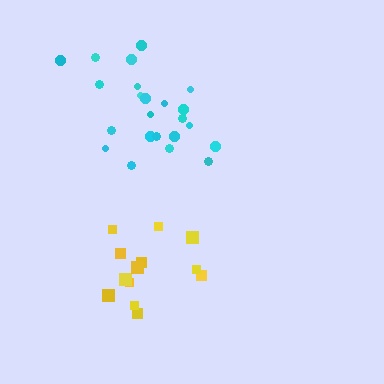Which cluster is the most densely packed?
Cyan.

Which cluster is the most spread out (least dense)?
Yellow.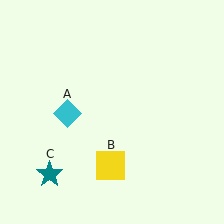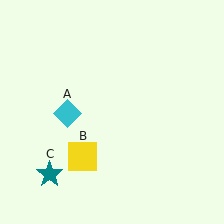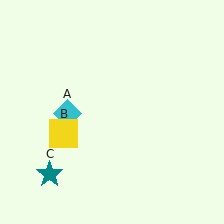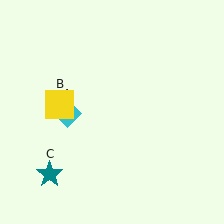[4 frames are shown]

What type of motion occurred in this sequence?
The yellow square (object B) rotated clockwise around the center of the scene.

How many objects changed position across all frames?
1 object changed position: yellow square (object B).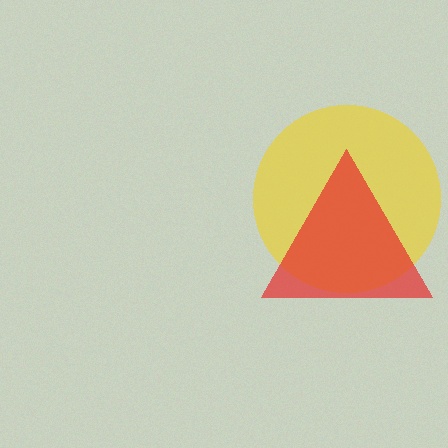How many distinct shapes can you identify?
There are 2 distinct shapes: a yellow circle, a red triangle.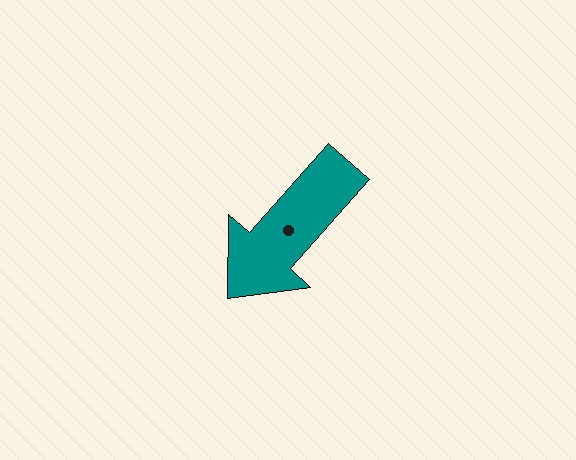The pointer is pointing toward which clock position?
Roughly 7 o'clock.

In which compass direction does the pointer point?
Southwest.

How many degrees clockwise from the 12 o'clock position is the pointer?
Approximately 222 degrees.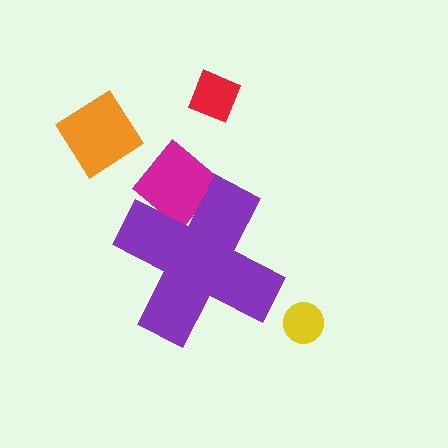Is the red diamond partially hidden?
No, the red diamond is fully visible.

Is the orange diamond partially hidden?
No, the orange diamond is fully visible.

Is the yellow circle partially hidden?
No, the yellow circle is fully visible.